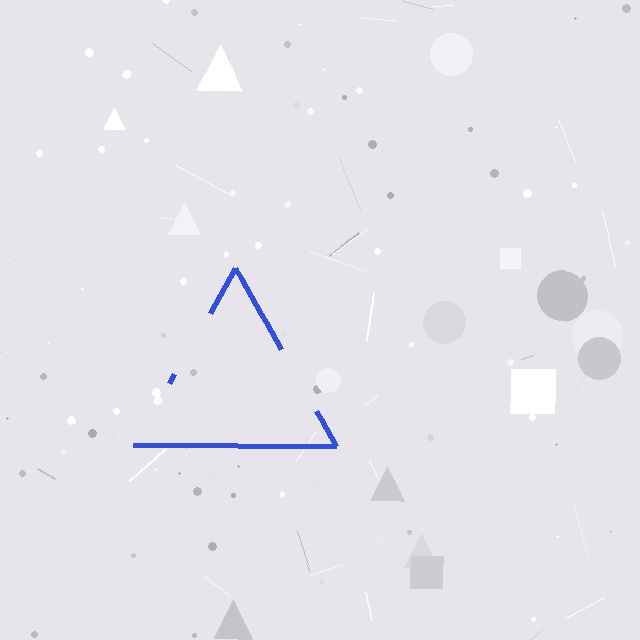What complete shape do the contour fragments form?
The contour fragments form a triangle.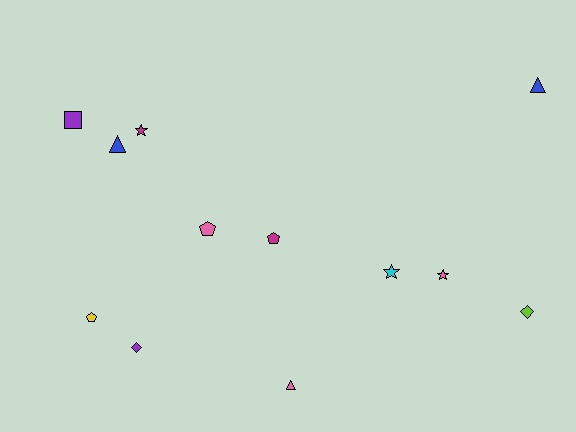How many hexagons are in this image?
There are no hexagons.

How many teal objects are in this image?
There are no teal objects.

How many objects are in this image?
There are 12 objects.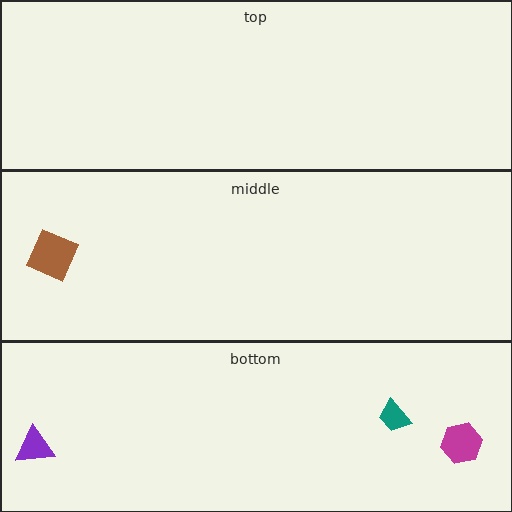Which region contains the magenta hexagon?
The bottom region.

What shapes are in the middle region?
The brown square.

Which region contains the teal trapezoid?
The bottom region.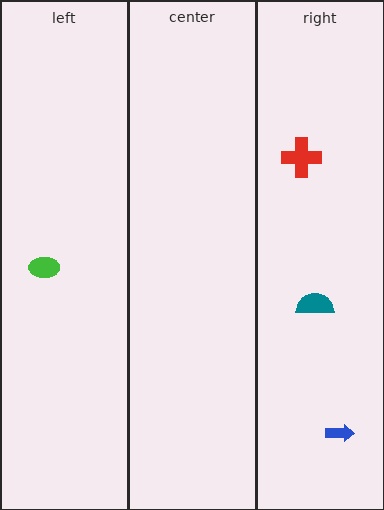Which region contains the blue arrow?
The right region.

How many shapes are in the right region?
3.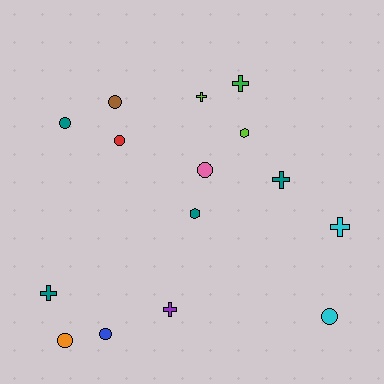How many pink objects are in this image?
There is 1 pink object.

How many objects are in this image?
There are 15 objects.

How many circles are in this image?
There are 7 circles.